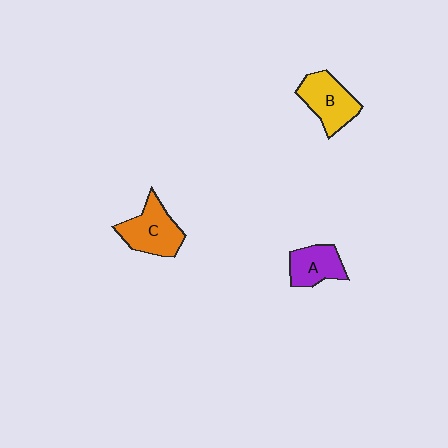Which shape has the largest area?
Shape C (orange).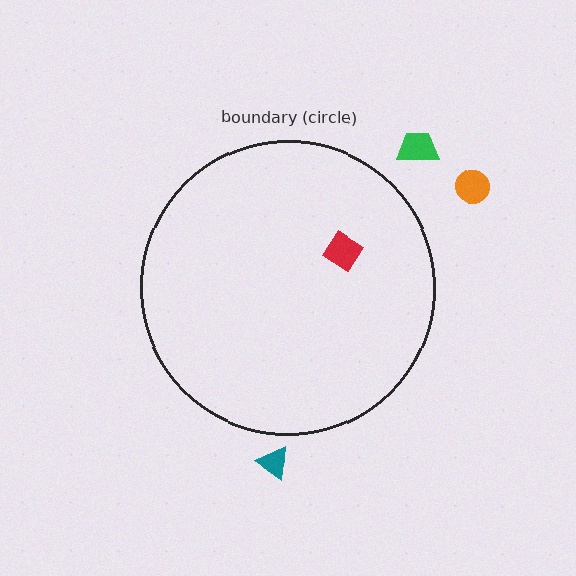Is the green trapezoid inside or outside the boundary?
Outside.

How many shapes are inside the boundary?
1 inside, 3 outside.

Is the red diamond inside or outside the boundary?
Inside.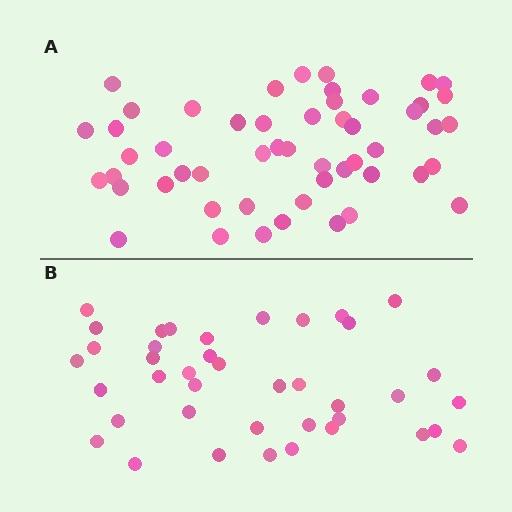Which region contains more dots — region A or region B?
Region A (the top region) has more dots.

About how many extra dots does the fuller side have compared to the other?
Region A has roughly 12 or so more dots than region B.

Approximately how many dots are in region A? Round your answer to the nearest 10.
About 50 dots. (The exact count is 52, which rounds to 50.)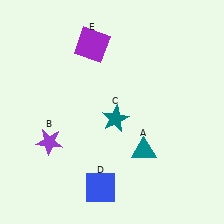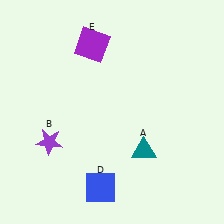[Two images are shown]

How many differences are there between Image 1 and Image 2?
There is 1 difference between the two images.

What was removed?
The teal star (C) was removed in Image 2.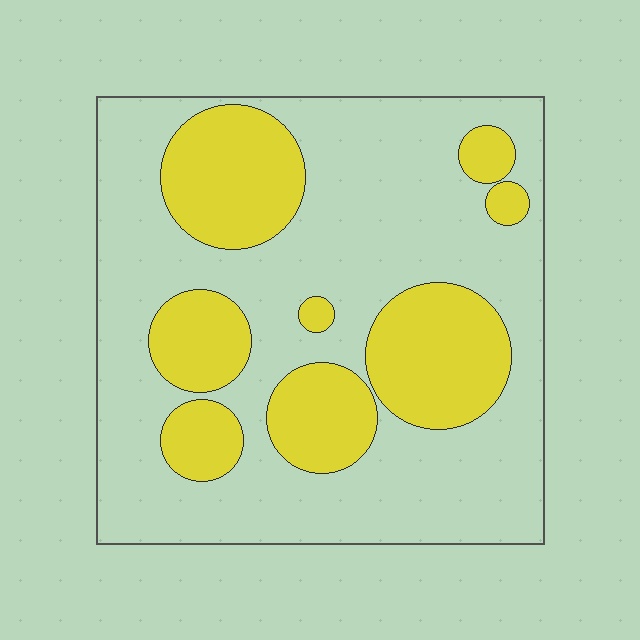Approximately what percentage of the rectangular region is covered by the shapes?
Approximately 30%.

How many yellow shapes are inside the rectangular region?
8.